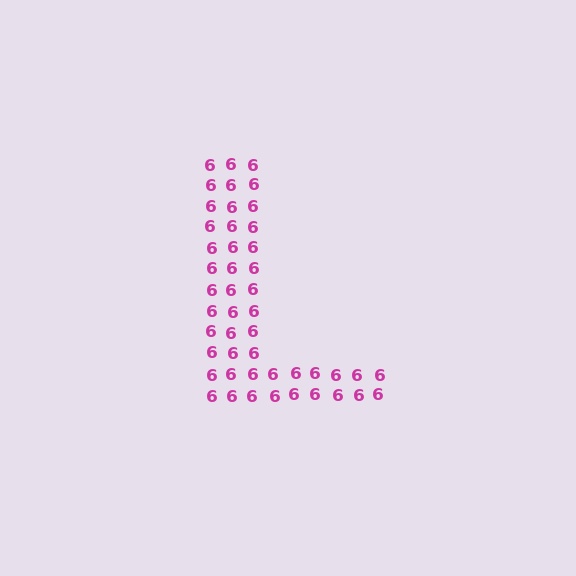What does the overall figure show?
The overall figure shows the letter L.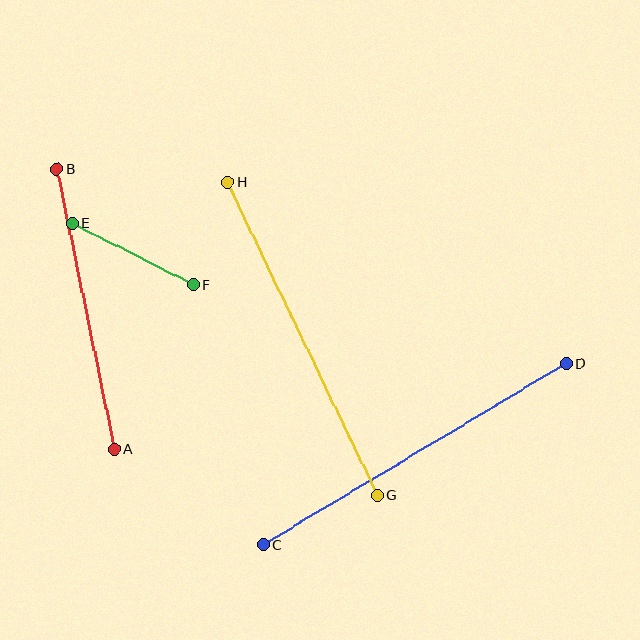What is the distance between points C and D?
The distance is approximately 353 pixels.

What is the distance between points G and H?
The distance is approximately 347 pixels.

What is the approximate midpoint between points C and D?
The midpoint is at approximately (415, 454) pixels.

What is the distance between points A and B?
The distance is approximately 286 pixels.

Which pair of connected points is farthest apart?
Points C and D are farthest apart.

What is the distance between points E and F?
The distance is approximately 136 pixels.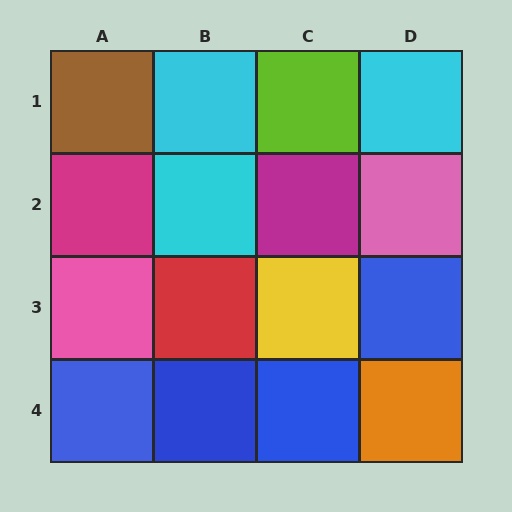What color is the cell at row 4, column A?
Blue.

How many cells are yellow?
1 cell is yellow.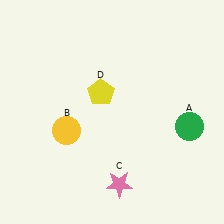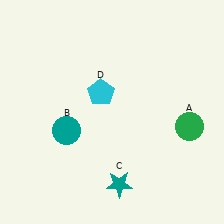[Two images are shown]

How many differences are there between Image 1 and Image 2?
There are 3 differences between the two images.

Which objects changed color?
B changed from yellow to teal. C changed from pink to teal. D changed from yellow to cyan.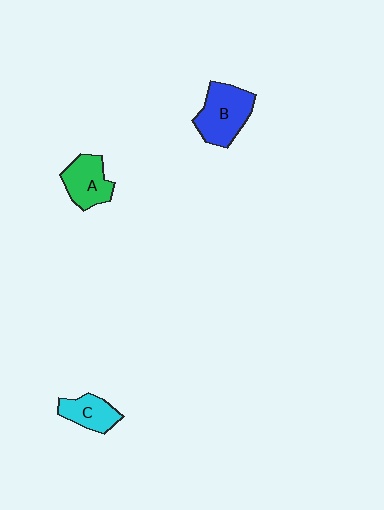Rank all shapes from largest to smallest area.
From largest to smallest: B (blue), A (green), C (cyan).